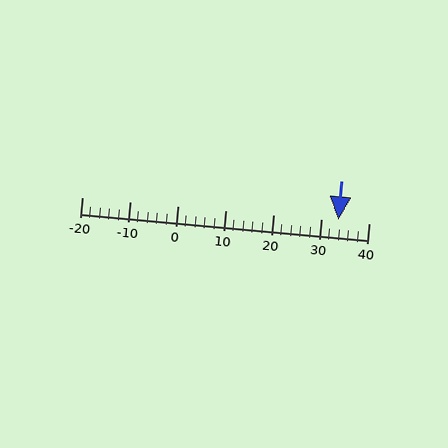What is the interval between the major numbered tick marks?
The major tick marks are spaced 10 units apart.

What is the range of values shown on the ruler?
The ruler shows values from -20 to 40.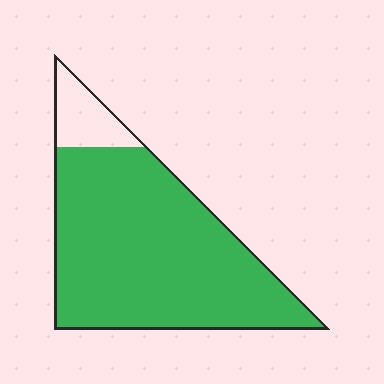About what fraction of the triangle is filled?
About seven eighths (7/8).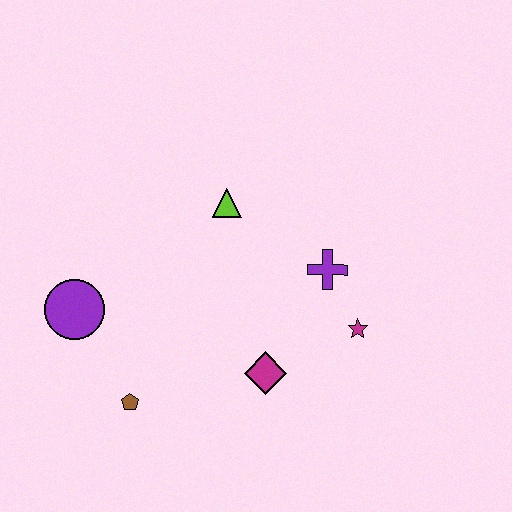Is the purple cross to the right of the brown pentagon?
Yes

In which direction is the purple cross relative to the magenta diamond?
The purple cross is above the magenta diamond.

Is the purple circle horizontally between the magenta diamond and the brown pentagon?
No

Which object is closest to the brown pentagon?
The purple circle is closest to the brown pentagon.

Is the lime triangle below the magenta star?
No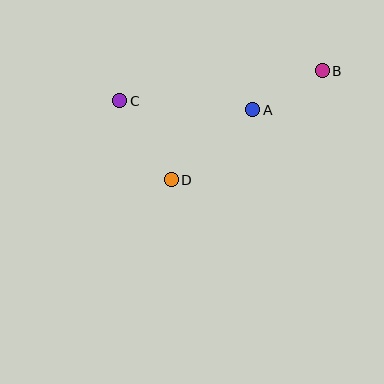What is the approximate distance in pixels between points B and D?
The distance between B and D is approximately 186 pixels.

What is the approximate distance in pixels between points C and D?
The distance between C and D is approximately 95 pixels.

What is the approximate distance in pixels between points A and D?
The distance between A and D is approximately 107 pixels.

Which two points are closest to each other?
Points A and B are closest to each other.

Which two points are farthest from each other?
Points B and C are farthest from each other.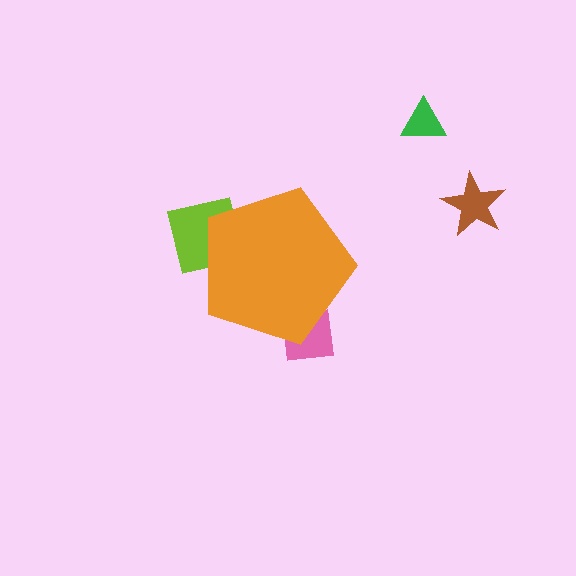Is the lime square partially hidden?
Yes, the lime square is partially hidden behind the orange pentagon.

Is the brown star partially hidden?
No, the brown star is fully visible.